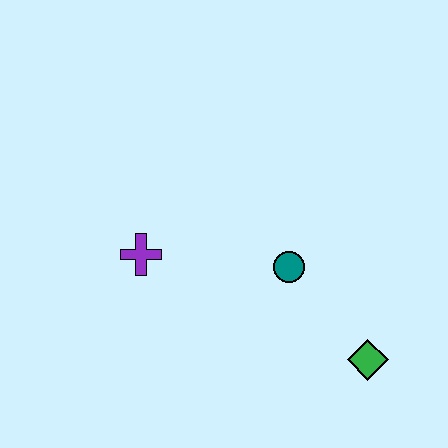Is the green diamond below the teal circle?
Yes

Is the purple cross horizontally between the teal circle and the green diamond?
No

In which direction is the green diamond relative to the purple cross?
The green diamond is to the right of the purple cross.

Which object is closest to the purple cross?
The teal circle is closest to the purple cross.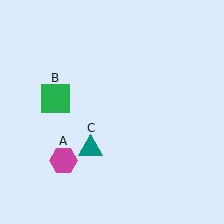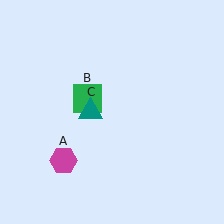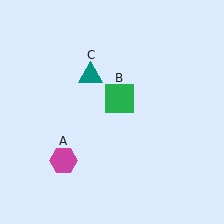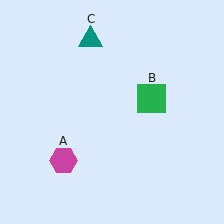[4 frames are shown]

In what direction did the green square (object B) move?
The green square (object B) moved right.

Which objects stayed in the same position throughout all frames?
Magenta hexagon (object A) remained stationary.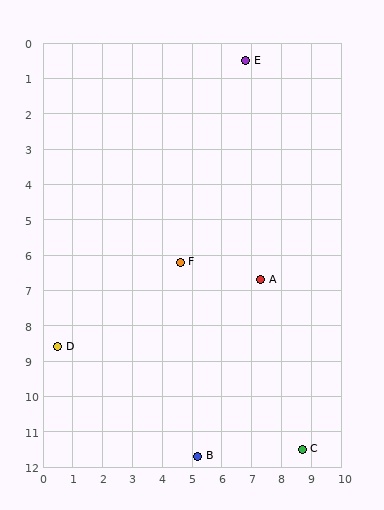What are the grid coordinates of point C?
Point C is at approximately (8.7, 11.5).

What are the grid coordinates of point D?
Point D is at approximately (0.5, 8.6).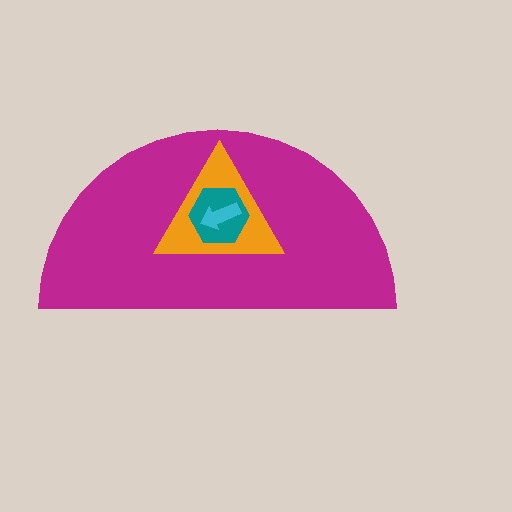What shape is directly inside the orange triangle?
The teal hexagon.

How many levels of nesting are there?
4.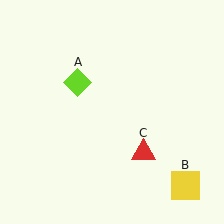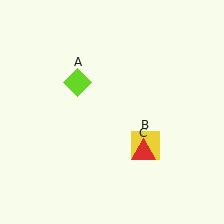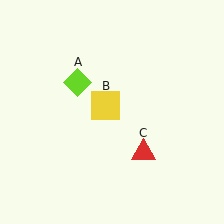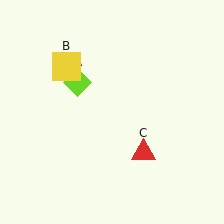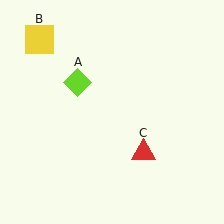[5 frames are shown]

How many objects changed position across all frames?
1 object changed position: yellow square (object B).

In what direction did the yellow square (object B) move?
The yellow square (object B) moved up and to the left.